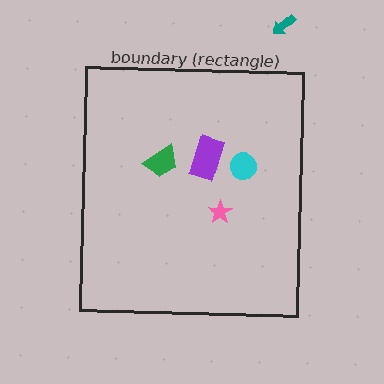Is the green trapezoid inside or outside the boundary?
Inside.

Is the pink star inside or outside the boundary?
Inside.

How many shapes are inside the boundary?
4 inside, 1 outside.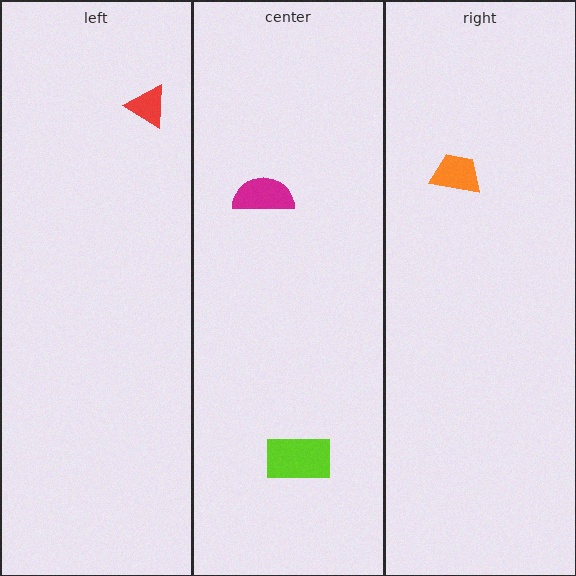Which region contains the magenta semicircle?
The center region.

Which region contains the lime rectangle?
The center region.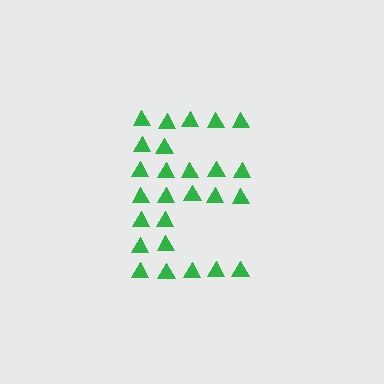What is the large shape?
The large shape is the letter E.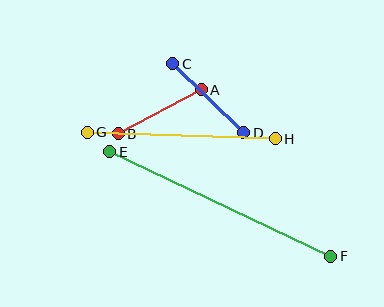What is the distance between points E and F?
The distance is approximately 244 pixels.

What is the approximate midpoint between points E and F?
The midpoint is at approximately (220, 204) pixels.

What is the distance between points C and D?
The distance is approximately 99 pixels.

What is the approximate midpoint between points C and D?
The midpoint is at approximately (208, 98) pixels.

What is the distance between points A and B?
The distance is approximately 94 pixels.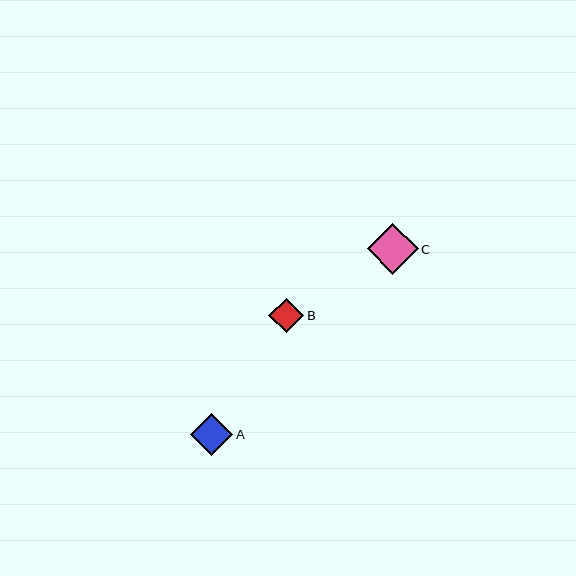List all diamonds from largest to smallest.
From largest to smallest: C, A, B.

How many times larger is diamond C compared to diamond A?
Diamond C is approximately 1.2 times the size of diamond A.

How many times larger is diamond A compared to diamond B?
Diamond A is approximately 1.2 times the size of diamond B.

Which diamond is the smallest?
Diamond B is the smallest with a size of approximately 35 pixels.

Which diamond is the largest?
Diamond C is the largest with a size of approximately 51 pixels.